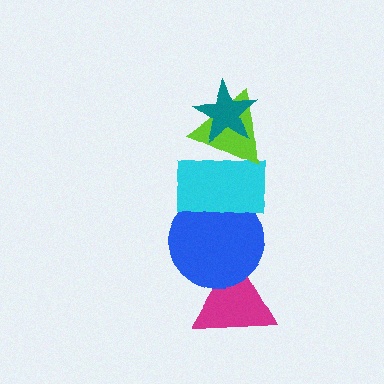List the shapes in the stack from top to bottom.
From top to bottom: the teal star, the lime triangle, the cyan rectangle, the blue circle, the magenta triangle.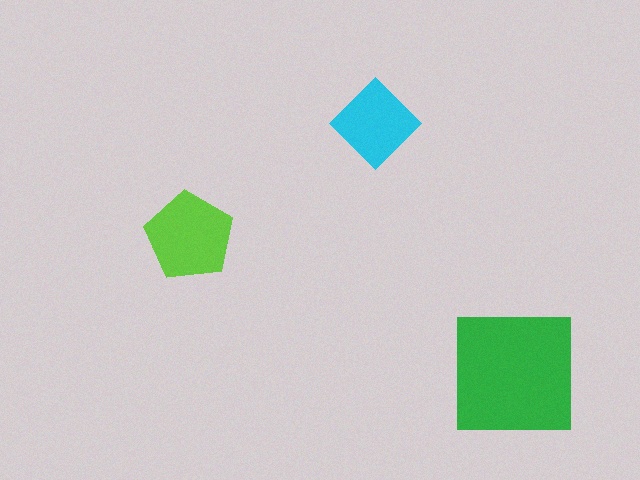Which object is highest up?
The cyan diamond is topmost.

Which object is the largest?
The green square.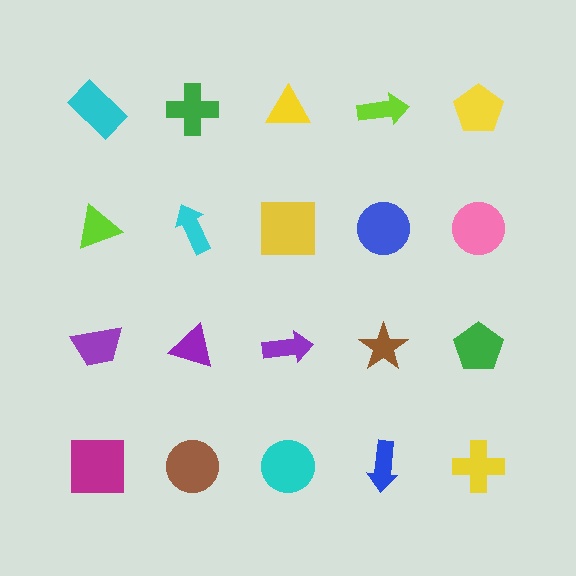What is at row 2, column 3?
A yellow square.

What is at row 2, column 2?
A cyan arrow.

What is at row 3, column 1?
A purple trapezoid.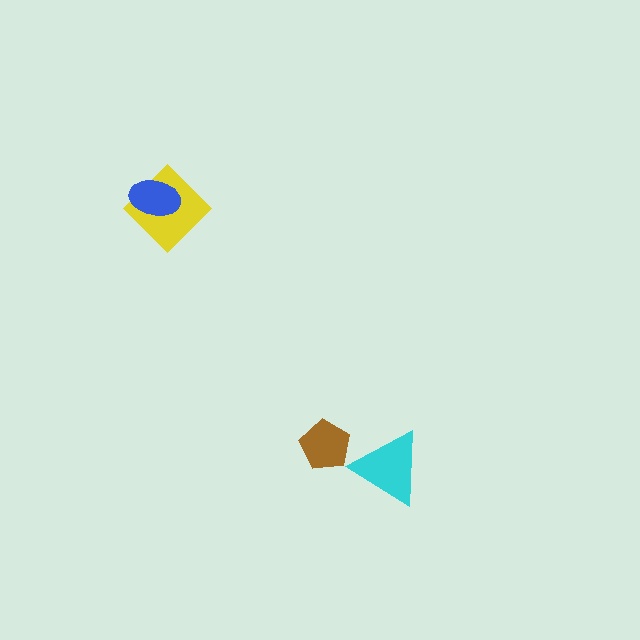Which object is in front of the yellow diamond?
The blue ellipse is in front of the yellow diamond.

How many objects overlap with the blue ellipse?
1 object overlaps with the blue ellipse.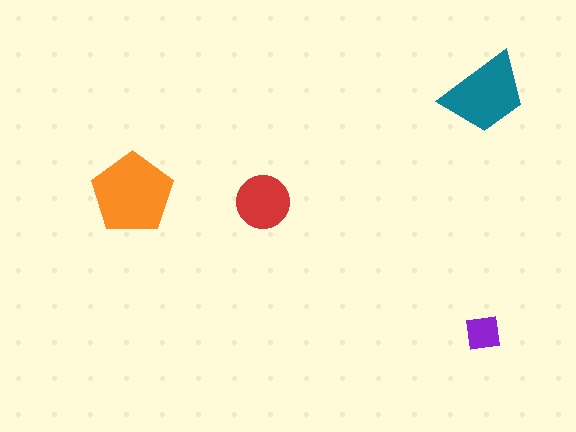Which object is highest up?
The teal trapezoid is topmost.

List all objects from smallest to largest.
The purple square, the red circle, the teal trapezoid, the orange pentagon.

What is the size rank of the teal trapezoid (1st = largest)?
2nd.